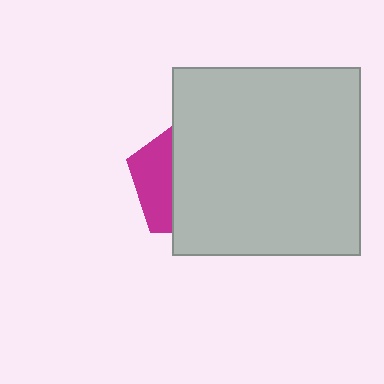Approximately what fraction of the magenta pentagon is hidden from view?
Roughly 69% of the magenta pentagon is hidden behind the light gray square.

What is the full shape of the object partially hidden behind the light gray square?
The partially hidden object is a magenta pentagon.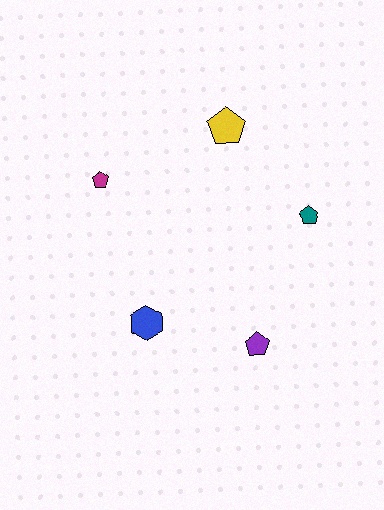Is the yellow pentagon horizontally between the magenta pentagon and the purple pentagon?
Yes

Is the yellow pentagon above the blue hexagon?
Yes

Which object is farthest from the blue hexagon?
The yellow pentagon is farthest from the blue hexagon.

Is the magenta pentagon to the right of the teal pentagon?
No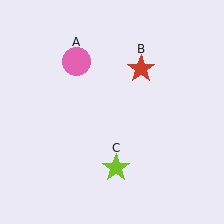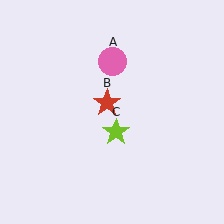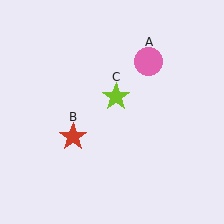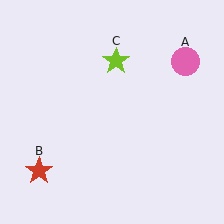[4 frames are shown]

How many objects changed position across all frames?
3 objects changed position: pink circle (object A), red star (object B), lime star (object C).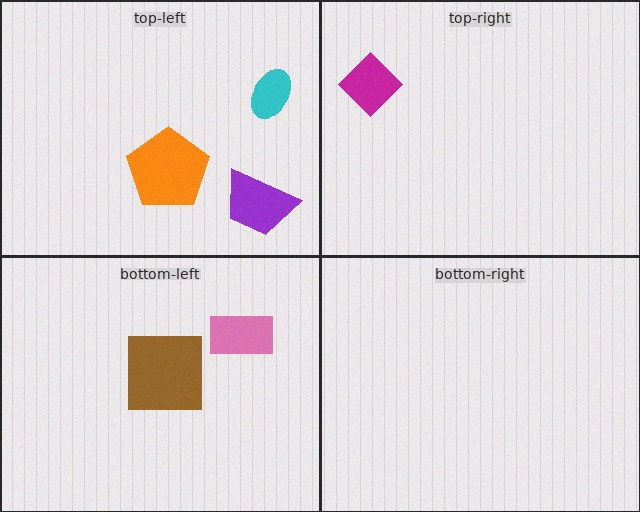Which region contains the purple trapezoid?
The top-left region.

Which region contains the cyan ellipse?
The top-left region.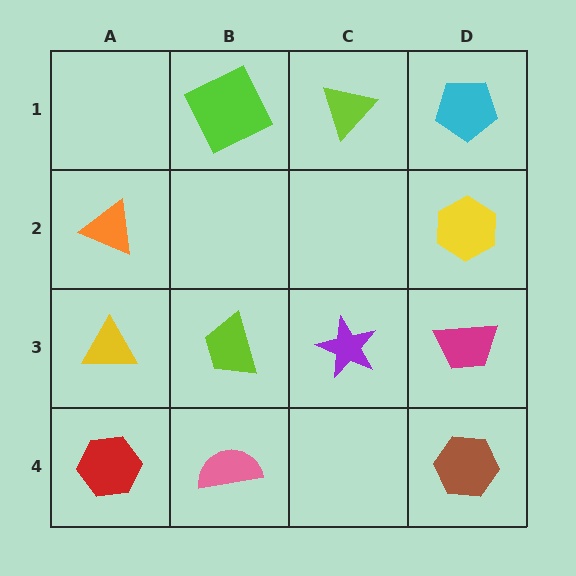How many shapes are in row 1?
3 shapes.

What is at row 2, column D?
A yellow hexagon.